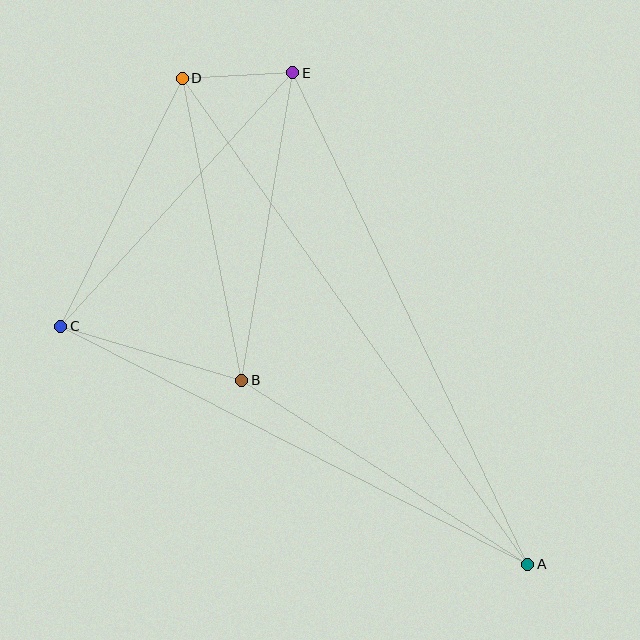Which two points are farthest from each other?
Points A and D are farthest from each other.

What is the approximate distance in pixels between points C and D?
The distance between C and D is approximately 276 pixels.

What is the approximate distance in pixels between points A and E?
The distance between A and E is approximately 545 pixels.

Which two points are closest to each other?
Points D and E are closest to each other.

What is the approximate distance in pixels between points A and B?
The distance between A and B is approximately 340 pixels.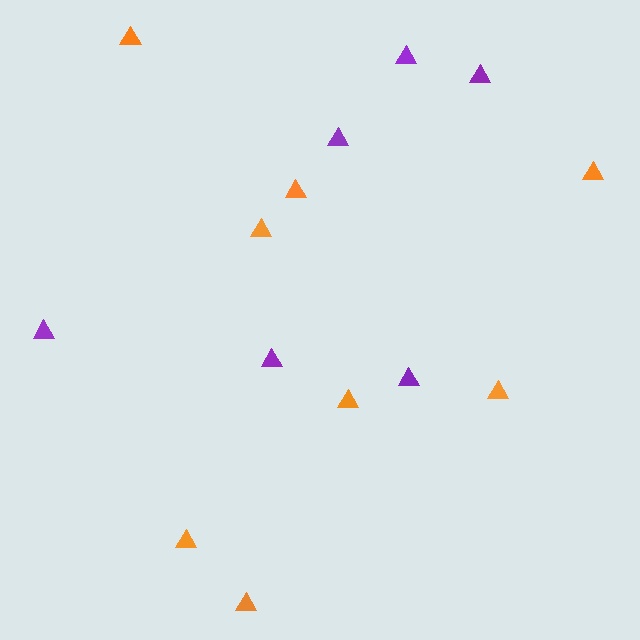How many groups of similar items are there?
There are 2 groups: one group of orange triangles (8) and one group of purple triangles (6).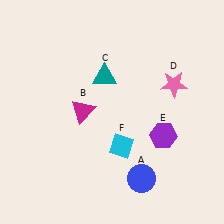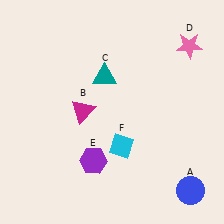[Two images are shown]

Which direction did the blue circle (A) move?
The blue circle (A) moved right.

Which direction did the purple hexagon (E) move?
The purple hexagon (E) moved left.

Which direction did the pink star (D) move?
The pink star (D) moved up.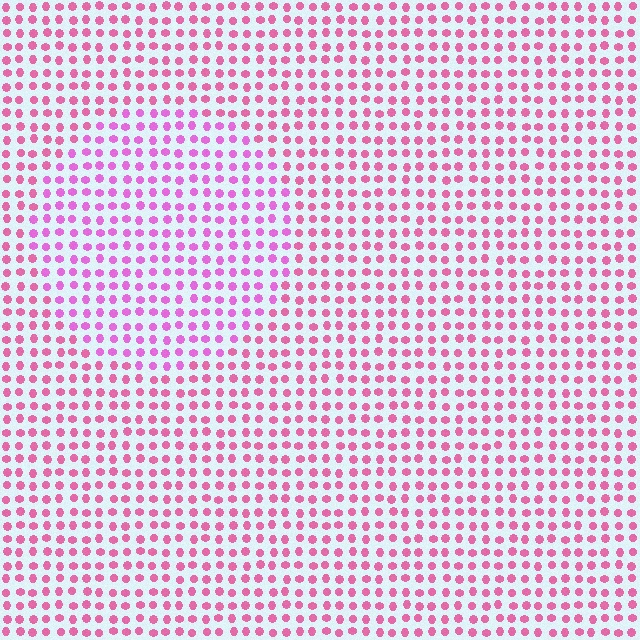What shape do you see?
I see a circle.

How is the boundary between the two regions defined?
The boundary is defined purely by a slight shift in hue (about 25 degrees). Spacing, size, and orientation are identical on both sides.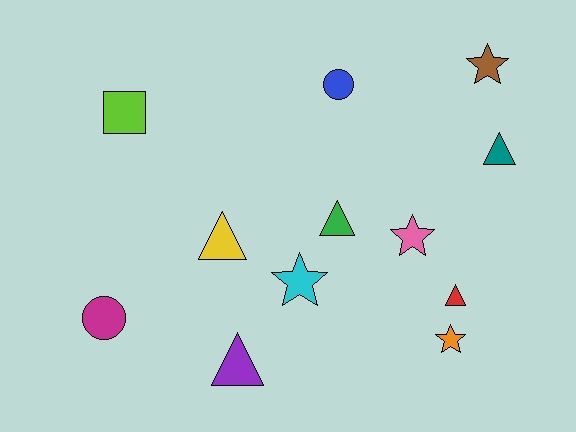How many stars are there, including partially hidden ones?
There are 4 stars.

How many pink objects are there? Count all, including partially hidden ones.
There is 1 pink object.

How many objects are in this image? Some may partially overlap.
There are 12 objects.